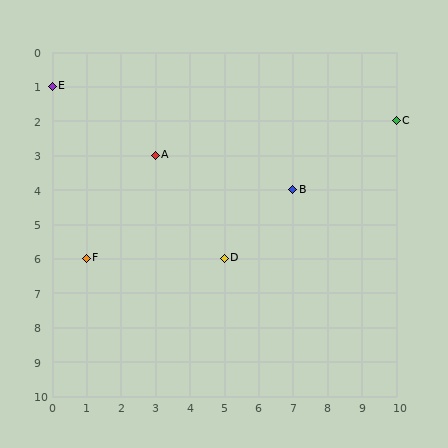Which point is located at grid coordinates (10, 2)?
Point C is at (10, 2).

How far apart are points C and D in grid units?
Points C and D are 5 columns and 4 rows apart (about 6.4 grid units diagonally).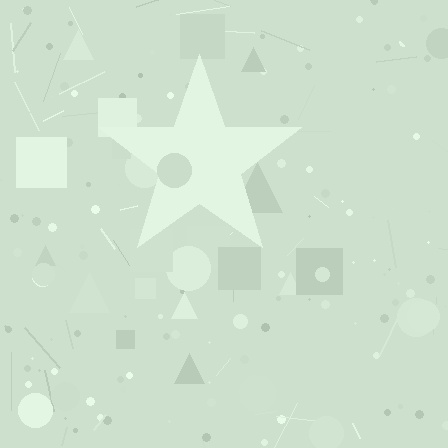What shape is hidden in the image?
A star is hidden in the image.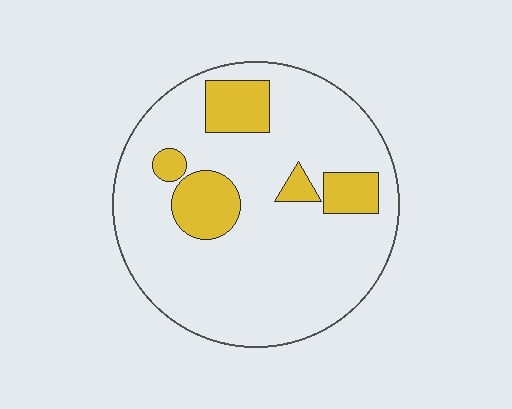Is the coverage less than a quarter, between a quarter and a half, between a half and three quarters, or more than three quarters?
Less than a quarter.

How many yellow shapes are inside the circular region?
5.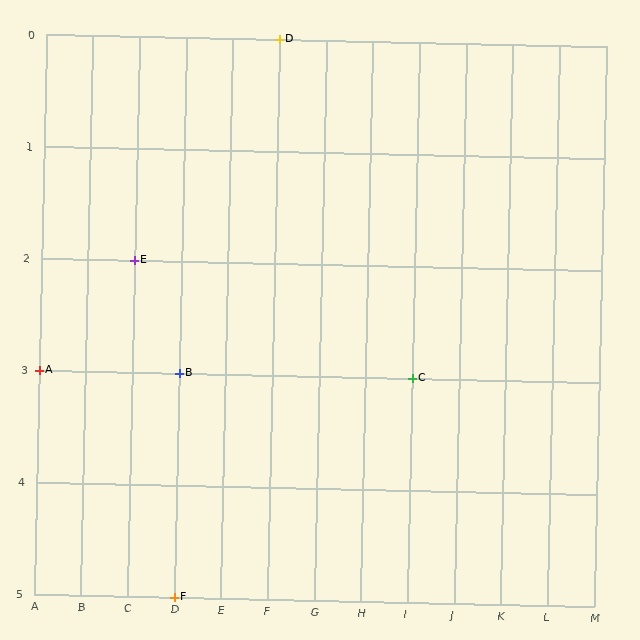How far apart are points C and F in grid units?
Points C and F are 5 columns and 2 rows apart (about 5.4 grid units diagonally).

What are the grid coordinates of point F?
Point F is at grid coordinates (D, 5).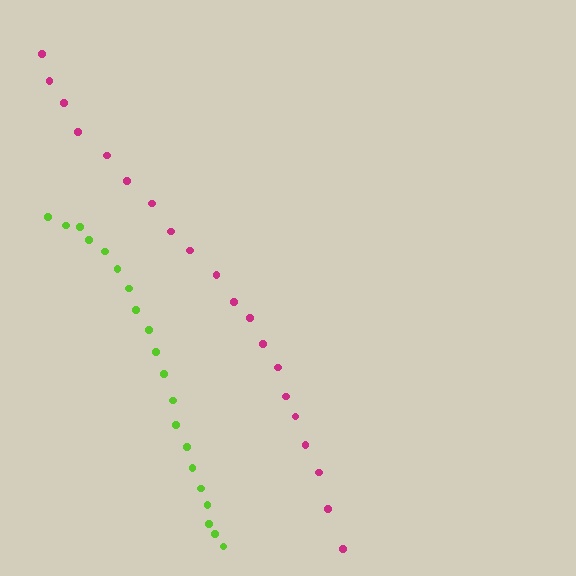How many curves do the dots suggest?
There are 2 distinct paths.